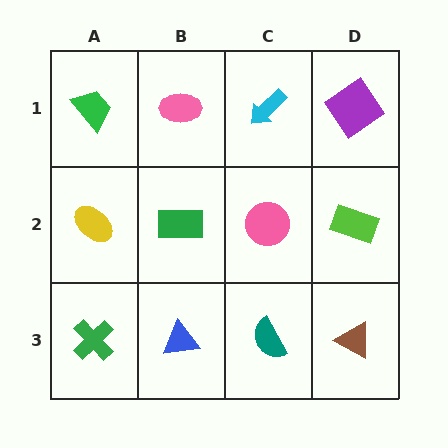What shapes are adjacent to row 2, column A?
A green trapezoid (row 1, column A), a green cross (row 3, column A), a green rectangle (row 2, column B).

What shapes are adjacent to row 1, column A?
A yellow ellipse (row 2, column A), a pink ellipse (row 1, column B).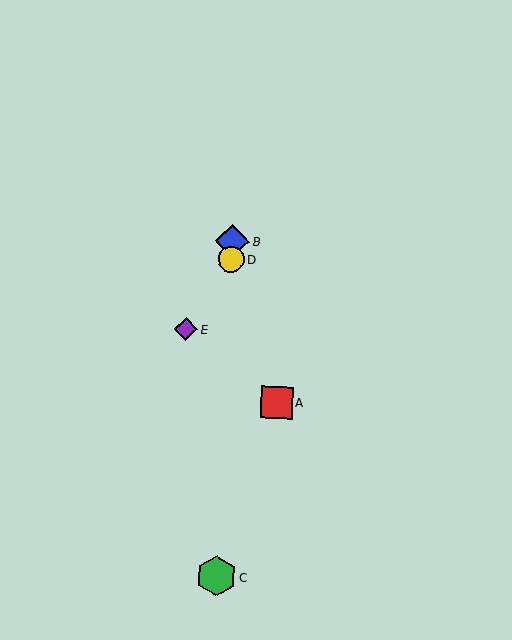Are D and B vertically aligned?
Yes, both are at x≈231.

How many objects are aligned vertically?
3 objects (B, C, D) are aligned vertically.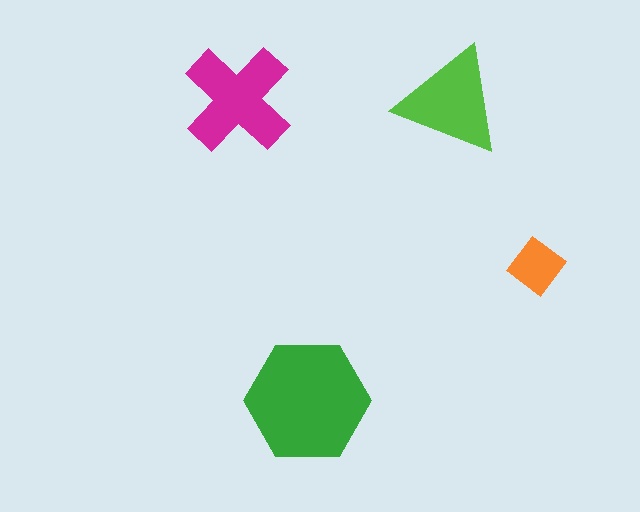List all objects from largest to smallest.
The green hexagon, the magenta cross, the lime triangle, the orange diamond.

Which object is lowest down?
The green hexagon is bottommost.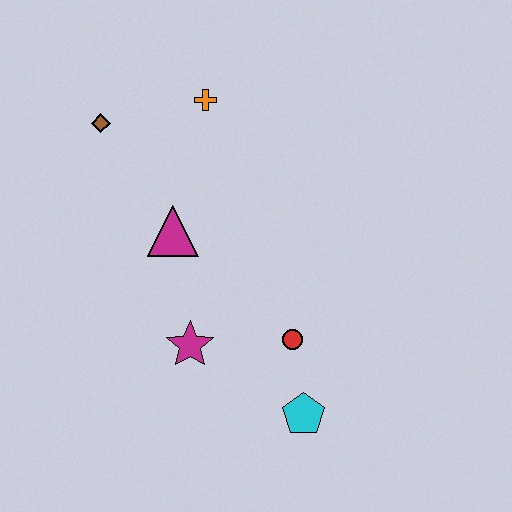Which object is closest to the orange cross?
The brown diamond is closest to the orange cross.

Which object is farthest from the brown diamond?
The cyan pentagon is farthest from the brown diamond.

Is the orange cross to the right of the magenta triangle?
Yes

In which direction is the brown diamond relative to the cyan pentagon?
The brown diamond is above the cyan pentagon.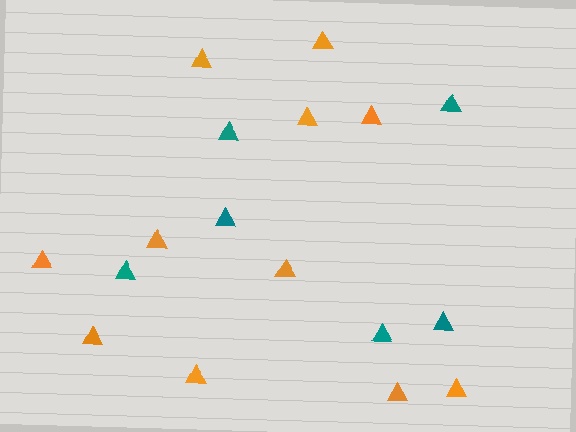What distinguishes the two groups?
There are 2 groups: one group of teal triangles (6) and one group of orange triangles (11).